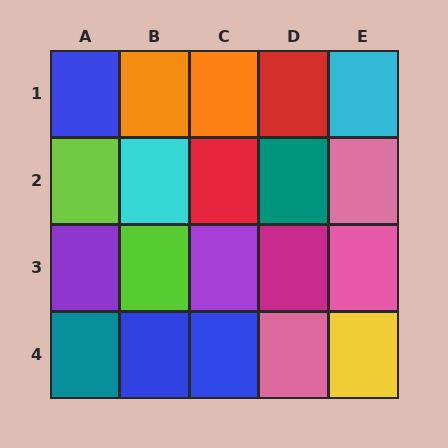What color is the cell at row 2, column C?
Red.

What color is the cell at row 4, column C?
Blue.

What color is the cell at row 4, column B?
Blue.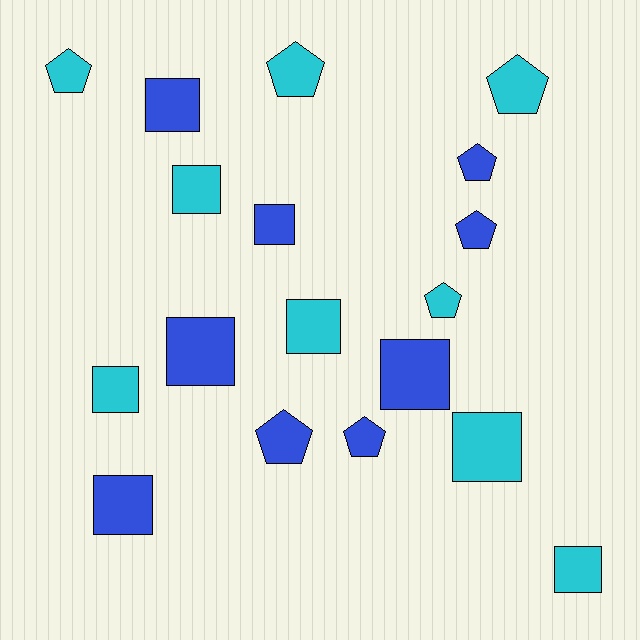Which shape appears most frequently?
Square, with 10 objects.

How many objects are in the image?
There are 18 objects.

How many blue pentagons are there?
There are 4 blue pentagons.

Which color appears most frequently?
Cyan, with 9 objects.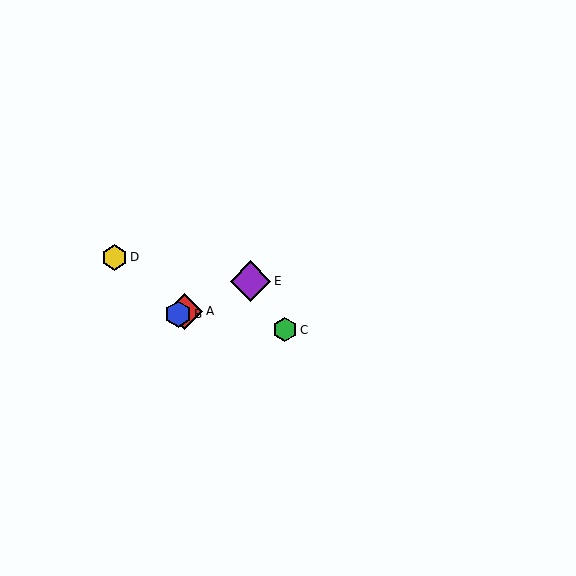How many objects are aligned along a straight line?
3 objects (A, B, E) are aligned along a straight line.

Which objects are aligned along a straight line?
Objects A, B, E are aligned along a straight line.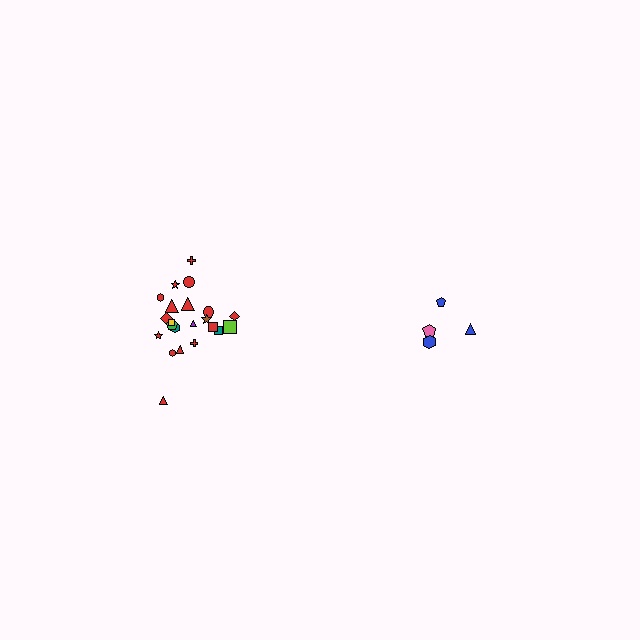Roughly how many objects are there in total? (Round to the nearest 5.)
Roughly 25 objects in total.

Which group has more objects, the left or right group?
The left group.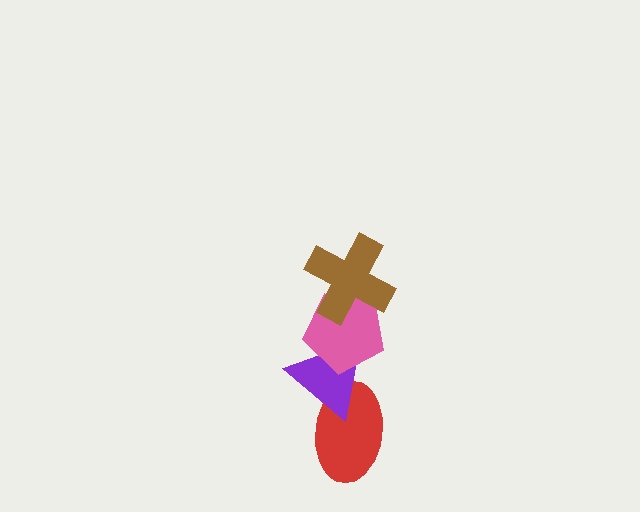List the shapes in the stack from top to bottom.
From top to bottom: the brown cross, the pink pentagon, the purple triangle, the red ellipse.